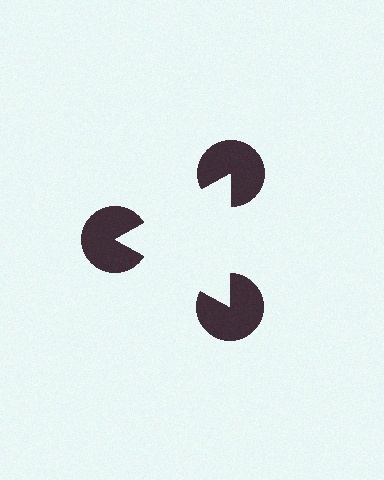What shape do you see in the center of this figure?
An illusory triangle — its edges are inferred from the aligned wedge cuts in the pac-man discs, not physically drawn.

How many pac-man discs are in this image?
There are 3 — one at each vertex of the illusory triangle.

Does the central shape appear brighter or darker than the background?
It typically appears slightly brighter than the background, even though no actual brightness change is drawn.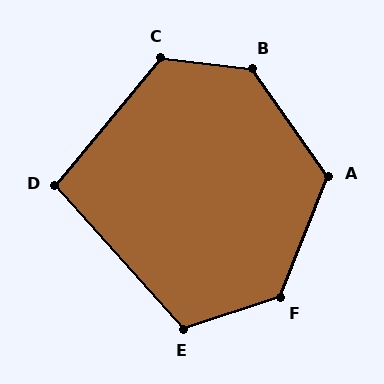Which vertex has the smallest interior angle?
D, at approximately 98 degrees.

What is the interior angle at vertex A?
Approximately 123 degrees (obtuse).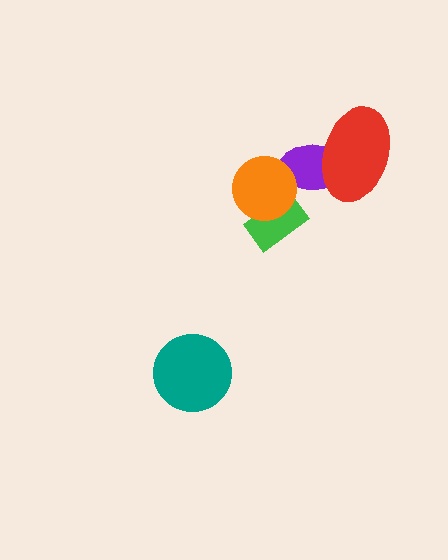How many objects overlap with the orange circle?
2 objects overlap with the orange circle.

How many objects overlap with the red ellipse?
1 object overlaps with the red ellipse.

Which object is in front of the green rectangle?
The orange circle is in front of the green rectangle.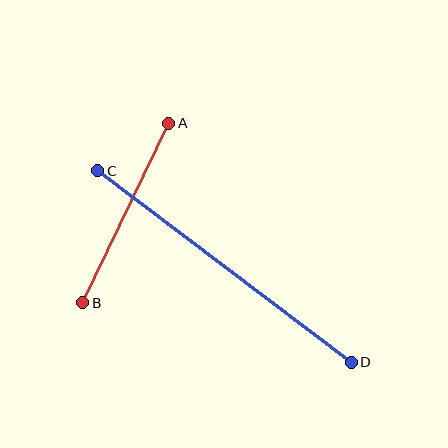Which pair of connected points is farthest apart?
Points C and D are farthest apart.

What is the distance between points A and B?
The distance is approximately 199 pixels.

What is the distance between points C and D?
The distance is approximately 318 pixels.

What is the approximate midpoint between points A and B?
The midpoint is at approximately (126, 213) pixels.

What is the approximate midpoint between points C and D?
The midpoint is at approximately (224, 266) pixels.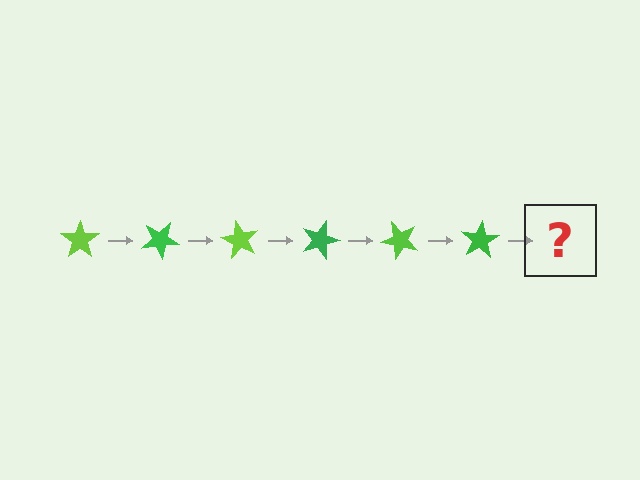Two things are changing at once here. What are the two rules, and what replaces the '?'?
The two rules are that it rotates 30 degrees each step and the color cycles through lime and green. The '?' should be a lime star, rotated 180 degrees from the start.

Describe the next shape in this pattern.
It should be a lime star, rotated 180 degrees from the start.